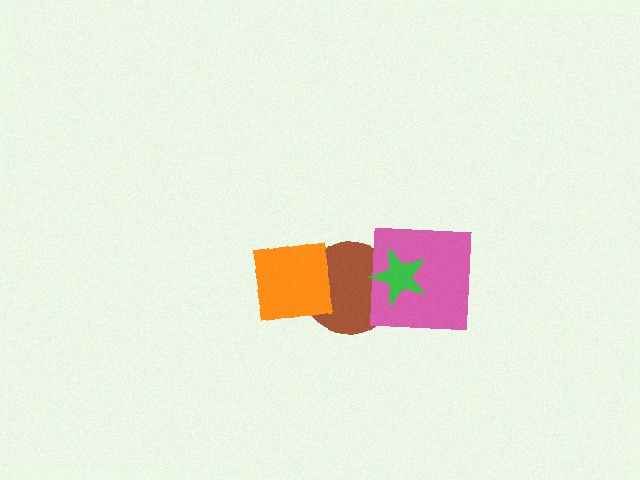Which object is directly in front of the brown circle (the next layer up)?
The orange square is directly in front of the brown circle.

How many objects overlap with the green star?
2 objects overlap with the green star.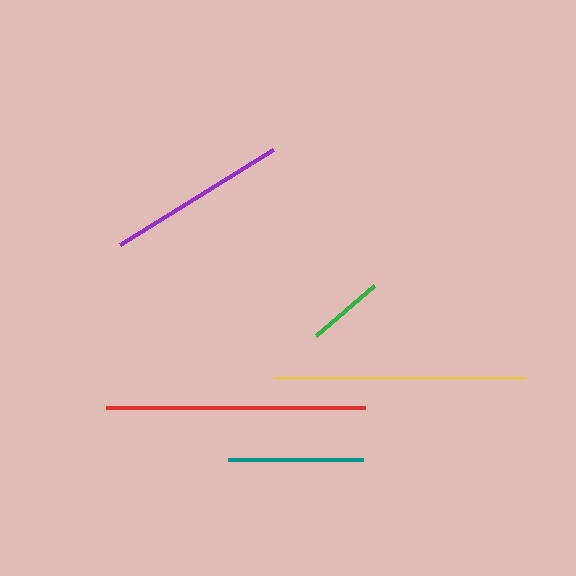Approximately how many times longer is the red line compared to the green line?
The red line is approximately 3.4 times the length of the green line.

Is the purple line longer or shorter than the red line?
The red line is longer than the purple line.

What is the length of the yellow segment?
The yellow segment is approximately 251 pixels long.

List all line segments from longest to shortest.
From longest to shortest: red, yellow, purple, teal, green.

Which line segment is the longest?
The red line is the longest at approximately 259 pixels.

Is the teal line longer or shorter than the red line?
The red line is longer than the teal line.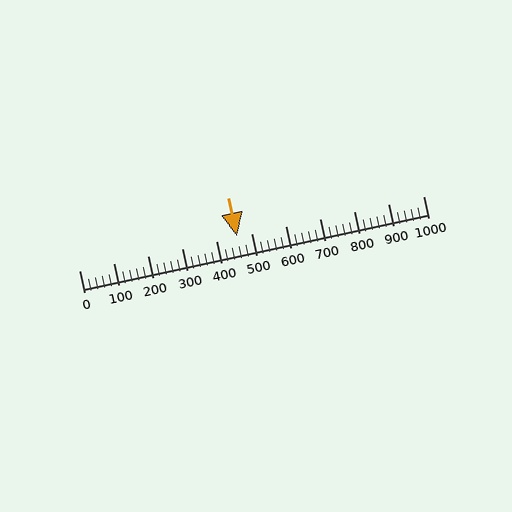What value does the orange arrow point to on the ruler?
The orange arrow points to approximately 460.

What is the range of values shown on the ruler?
The ruler shows values from 0 to 1000.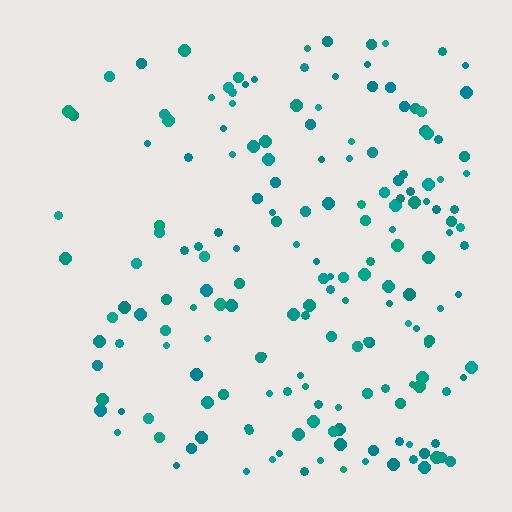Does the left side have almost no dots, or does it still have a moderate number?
Still a moderate number, just noticeably fewer than the right.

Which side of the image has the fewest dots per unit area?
The left.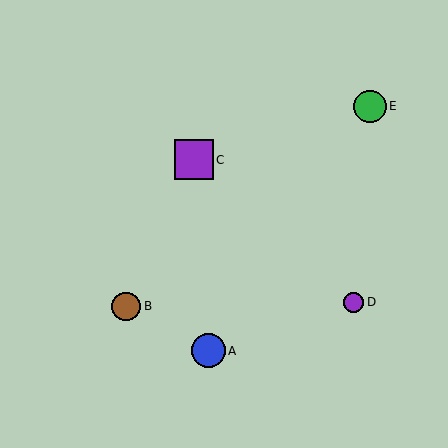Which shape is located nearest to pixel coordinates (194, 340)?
The blue circle (labeled A) at (208, 351) is nearest to that location.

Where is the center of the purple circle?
The center of the purple circle is at (354, 302).